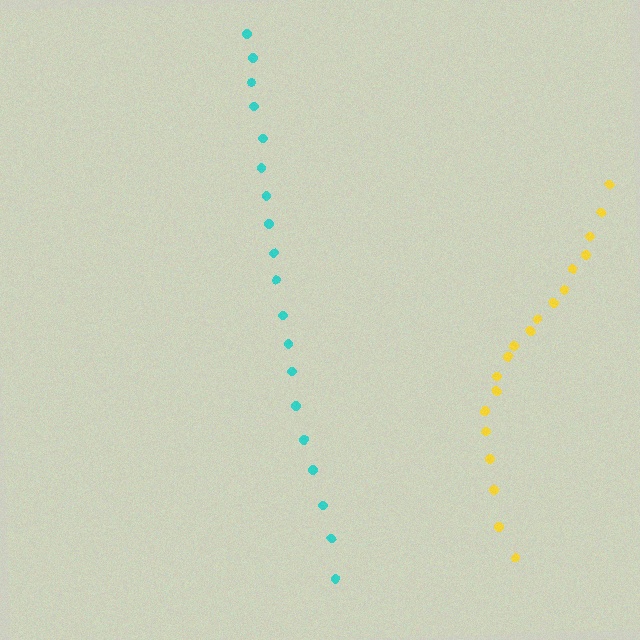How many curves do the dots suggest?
There are 2 distinct paths.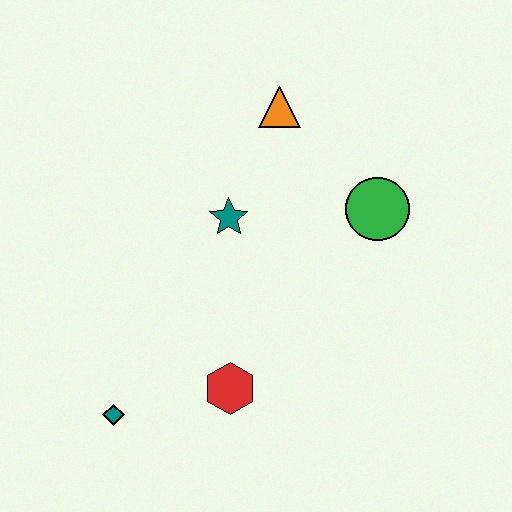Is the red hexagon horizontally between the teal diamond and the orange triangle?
Yes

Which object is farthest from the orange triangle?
The teal diamond is farthest from the orange triangle.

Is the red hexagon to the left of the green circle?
Yes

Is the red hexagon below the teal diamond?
No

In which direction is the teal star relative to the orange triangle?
The teal star is below the orange triangle.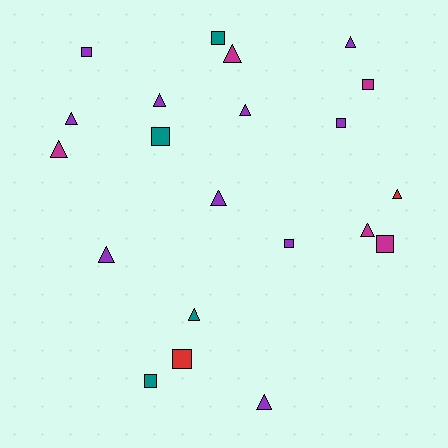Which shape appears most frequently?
Triangle, with 12 objects.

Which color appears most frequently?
Purple, with 10 objects.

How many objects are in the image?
There are 21 objects.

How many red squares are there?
There is 1 red square.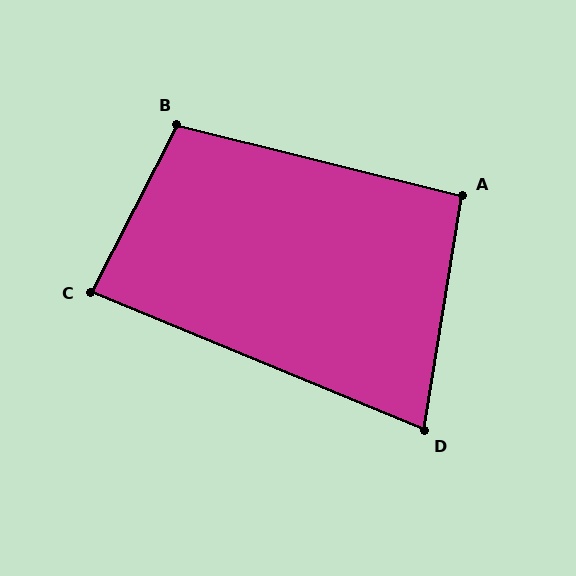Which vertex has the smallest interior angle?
D, at approximately 77 degrees.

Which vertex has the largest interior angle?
B, at approximately 103 degrees.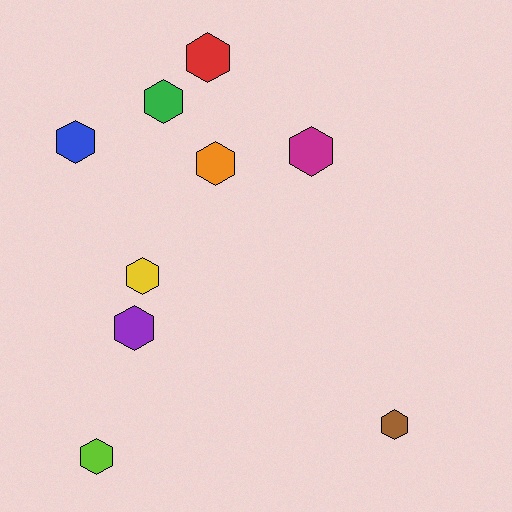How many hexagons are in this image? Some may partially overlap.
There are 9 hexagons.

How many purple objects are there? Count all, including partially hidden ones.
There is 1 purple object.